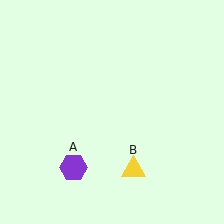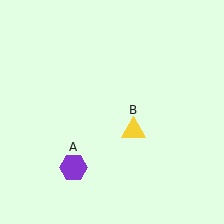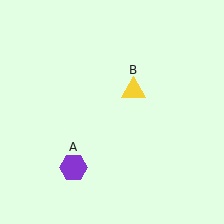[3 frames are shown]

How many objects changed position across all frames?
1 object changed position: yellow triangle (object B).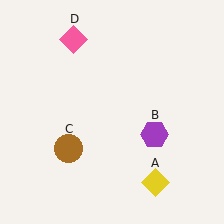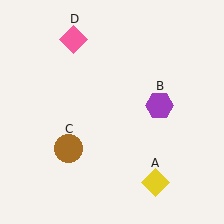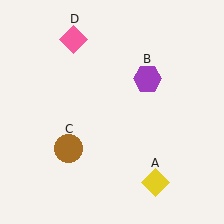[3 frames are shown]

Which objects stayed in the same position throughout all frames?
Yellow diamond (object A) and brown circle (object C) and pink diamond (object D) remained stationary.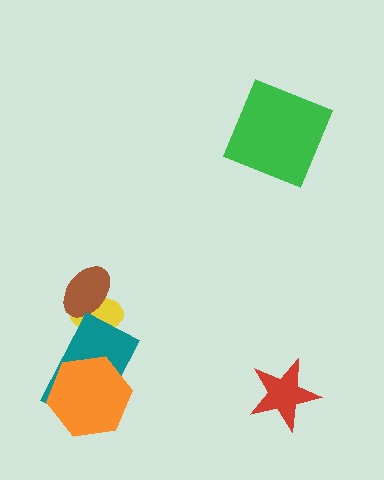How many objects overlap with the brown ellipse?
1 object overlaps with the brown ellipse.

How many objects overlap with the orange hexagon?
1 object overlaps with the orange hexagon.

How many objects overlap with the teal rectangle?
2 objects overlap with the teal rectangle.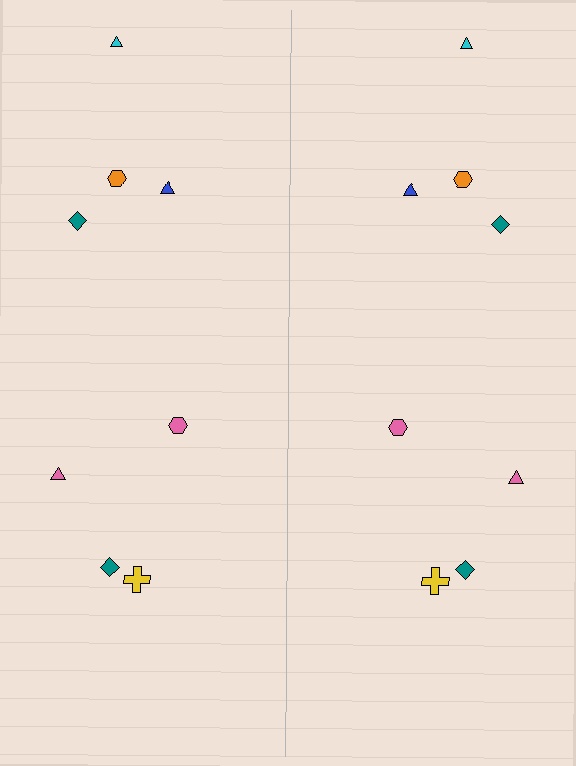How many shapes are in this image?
There are 16 shapes in this image.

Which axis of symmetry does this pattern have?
The pattern has a vertical axis of symmetry running through the center of the image.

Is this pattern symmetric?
Yes, this pattern has bilateral (reflection) symmetry.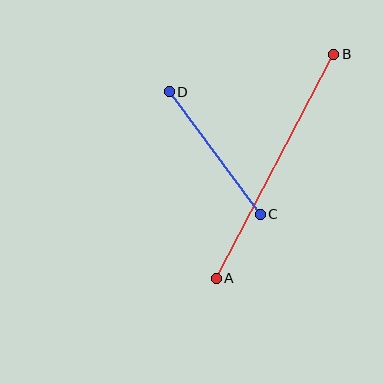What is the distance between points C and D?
The distance is approximately 153 pixels.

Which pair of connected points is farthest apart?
Points A and B are farthest apart.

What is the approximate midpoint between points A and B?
The midpoint is at approximately (275, 166) pixels.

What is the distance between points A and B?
The distance is approximately 253 pixels.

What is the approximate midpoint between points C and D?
The midpoint is at approximately (215, 153) pixels.